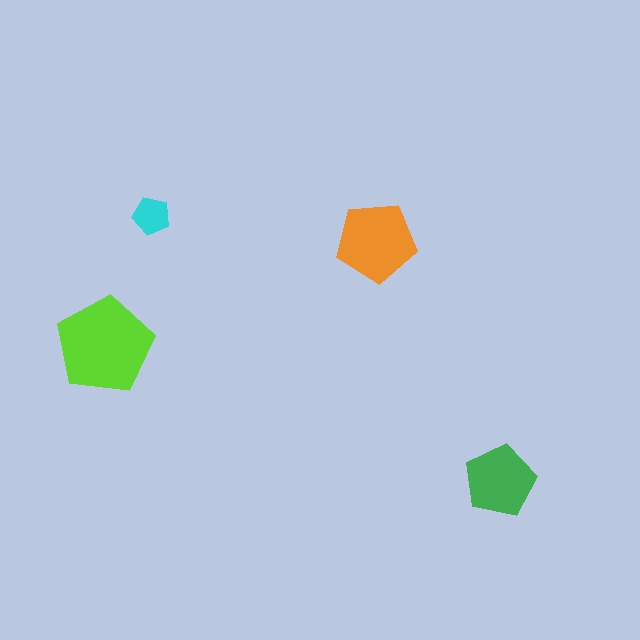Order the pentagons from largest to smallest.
the lime one, the orange one, the green one, the cyan one.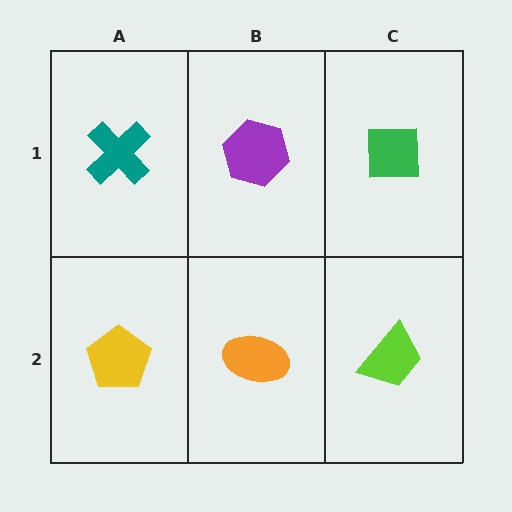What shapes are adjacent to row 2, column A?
A teal cross (row 1, column A), an orange ellipse (row 2, column B).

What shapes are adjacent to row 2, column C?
A green square (row 1, column C), an orange ellipse (row 2, column B).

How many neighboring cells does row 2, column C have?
2.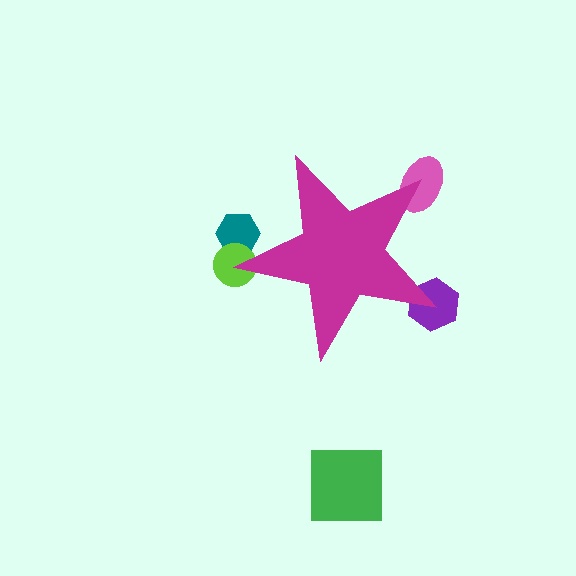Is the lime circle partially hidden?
Yes, the lime circle is partially hidden behind the magenta star.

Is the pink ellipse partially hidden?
Yes, the pink ellipse is partially hidden behind the magenta star.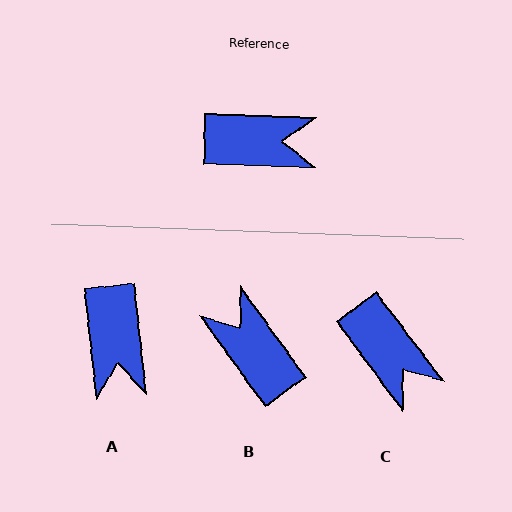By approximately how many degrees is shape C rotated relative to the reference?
Approximately 51 degrees clockwise.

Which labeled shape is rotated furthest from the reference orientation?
B, about 128 degrees away.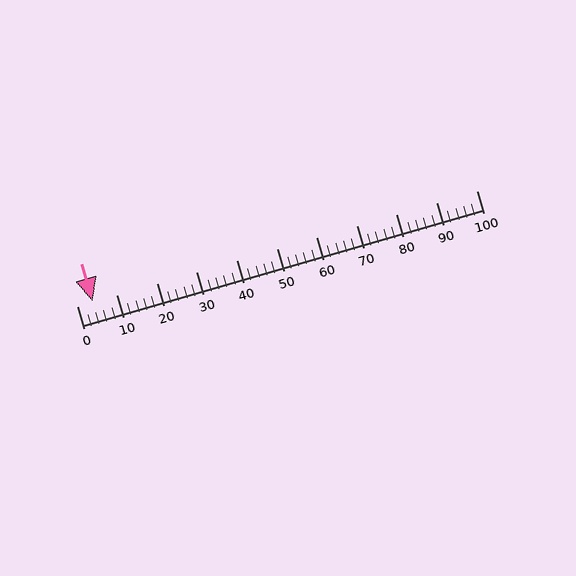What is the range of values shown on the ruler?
The ruler shows values from 0 to 100.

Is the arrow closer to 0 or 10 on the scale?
The arrow is closer to 0.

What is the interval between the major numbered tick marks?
The major tick marks are spaced 10 units apart.